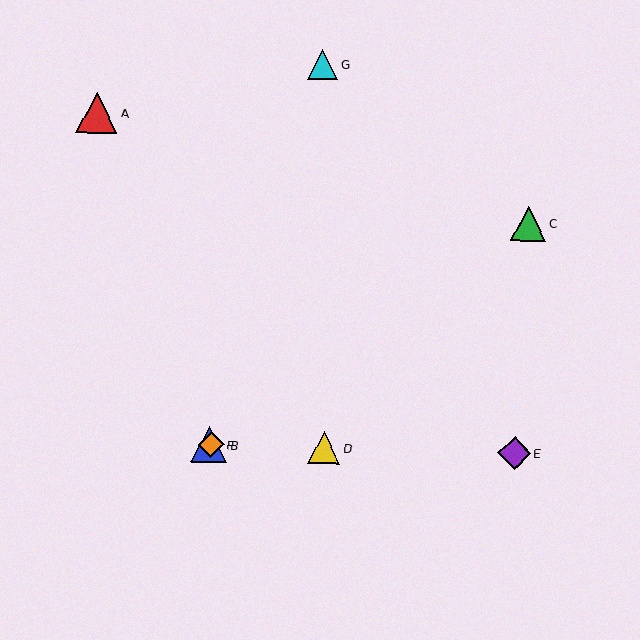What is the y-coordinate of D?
Object D is at y≈448.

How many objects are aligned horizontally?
4 objects (B, D, E, F) are aligned horizontally.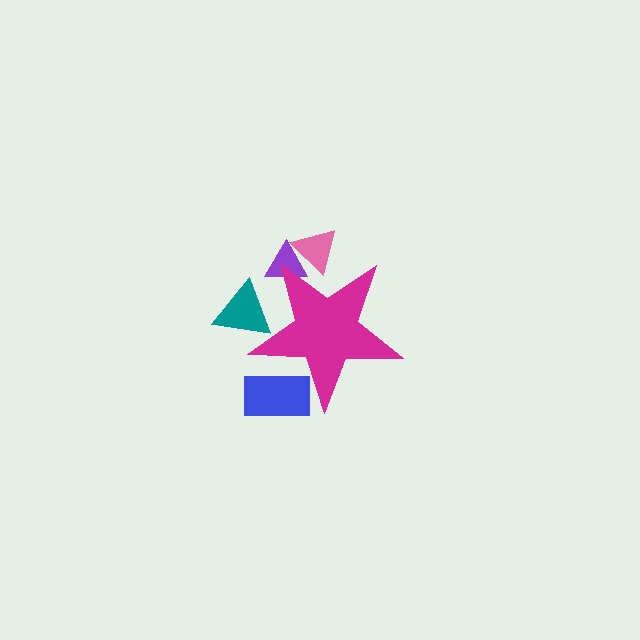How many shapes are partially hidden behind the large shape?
4 shapes are partially hidden.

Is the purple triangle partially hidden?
Yes, the purple triangle is partially hidden behind the magenta star.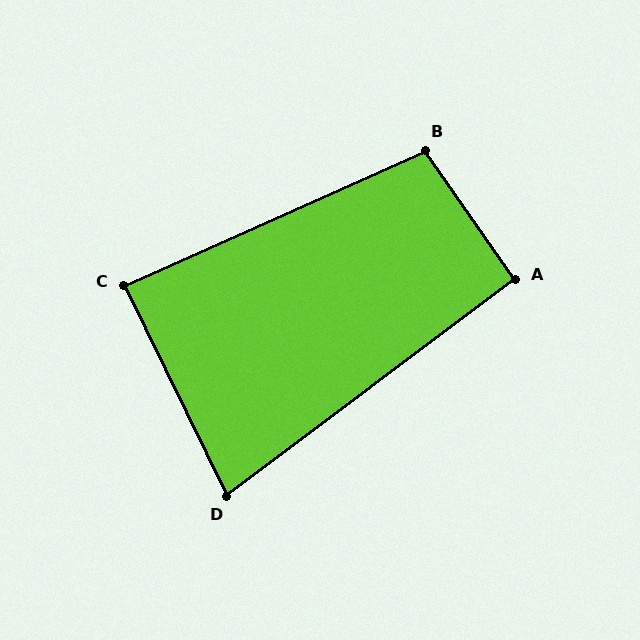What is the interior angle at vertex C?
Approximately 88 degrees (approximately right).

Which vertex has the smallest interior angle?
D, at approximately 79 degrees.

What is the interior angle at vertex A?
Approximately 92 degrees (approximately right).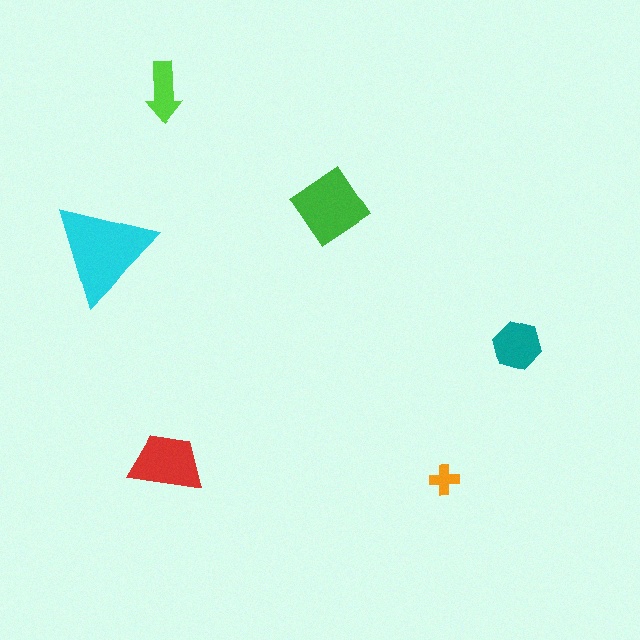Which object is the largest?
The cyan triangle.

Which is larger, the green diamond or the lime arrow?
The green diamond.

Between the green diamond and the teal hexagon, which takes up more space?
The green diamond.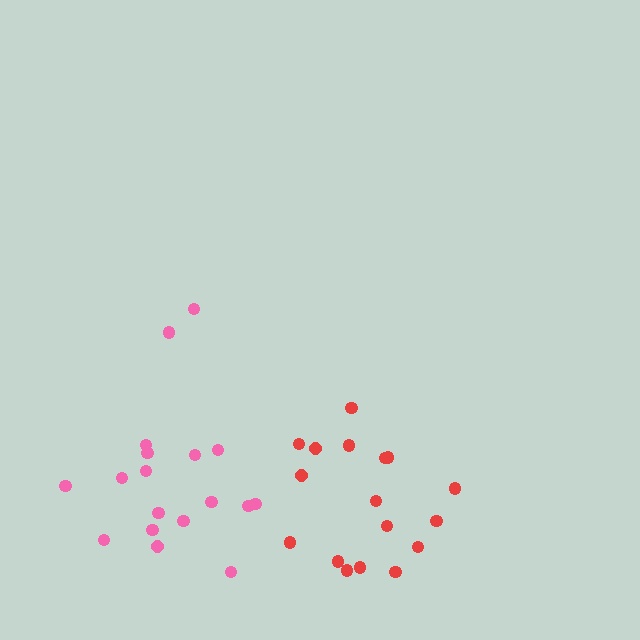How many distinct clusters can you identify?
There are 2 distinct clusters.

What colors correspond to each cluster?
The clusters are colored: red, pink.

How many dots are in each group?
Group 1: 17 dots, Group 2: 18 dots (35 total).